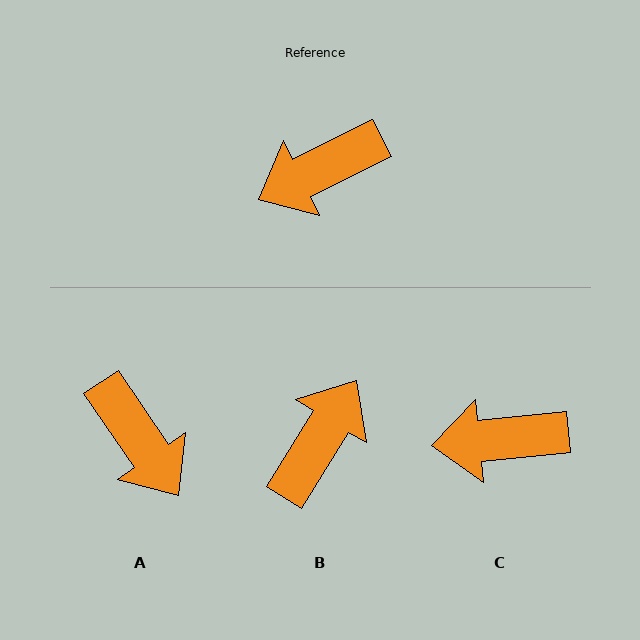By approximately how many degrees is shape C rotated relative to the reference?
Approximately 21 degrees clockwise.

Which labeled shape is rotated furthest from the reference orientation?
B, about 148 degrees away.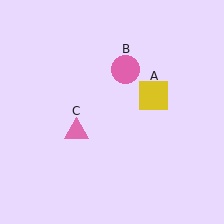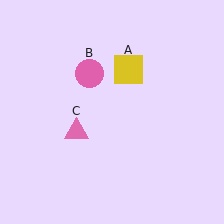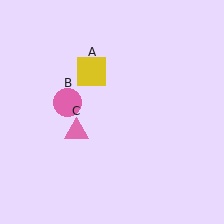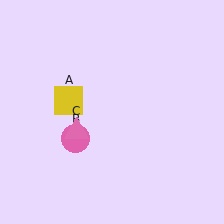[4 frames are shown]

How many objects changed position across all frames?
2 objects changed position: yellow square (object A), pink circle (object B).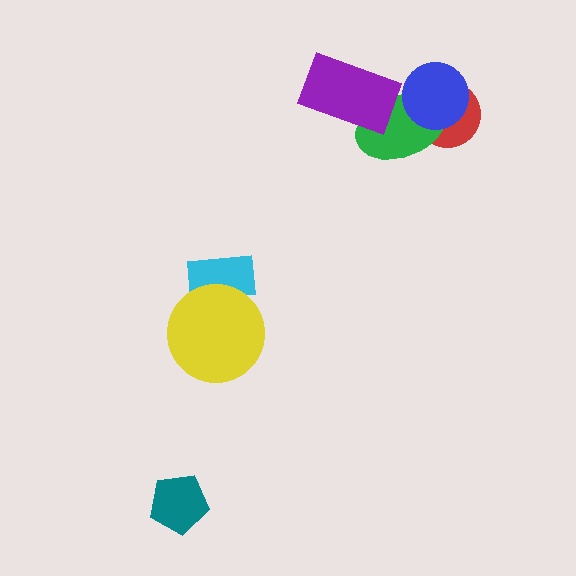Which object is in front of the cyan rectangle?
The yellow circle is in front of the cyan rectangle.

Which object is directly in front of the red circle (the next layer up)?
The green ellipse is directly in front of the red circle.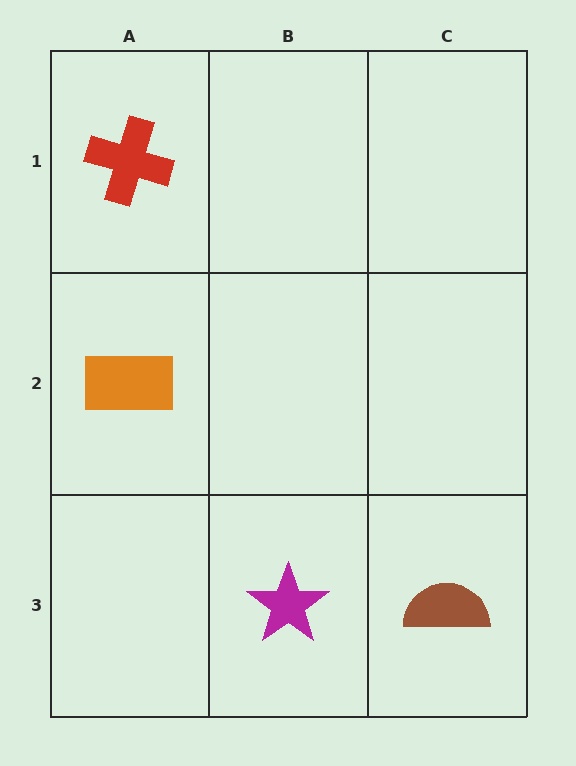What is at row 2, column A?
An orange rectangle.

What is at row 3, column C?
A brown semicircle.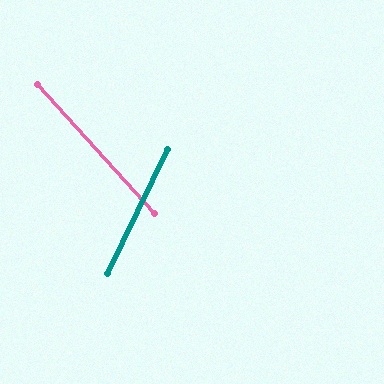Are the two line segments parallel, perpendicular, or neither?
Neither parallel nor perpendicular — they differ by about 68°.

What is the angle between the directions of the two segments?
Approximately 68 degrees.